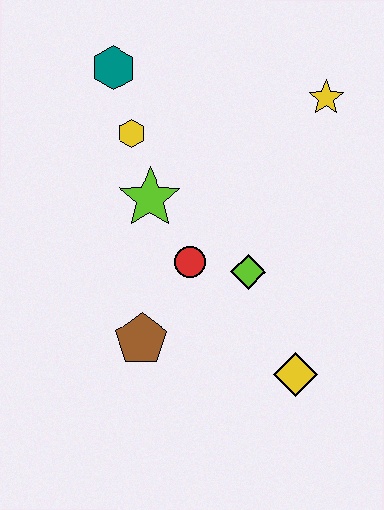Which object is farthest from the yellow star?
The brown pentagon is farthest from the yellow star.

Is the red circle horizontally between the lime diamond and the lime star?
Yes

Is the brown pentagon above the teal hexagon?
No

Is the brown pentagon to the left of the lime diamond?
Yes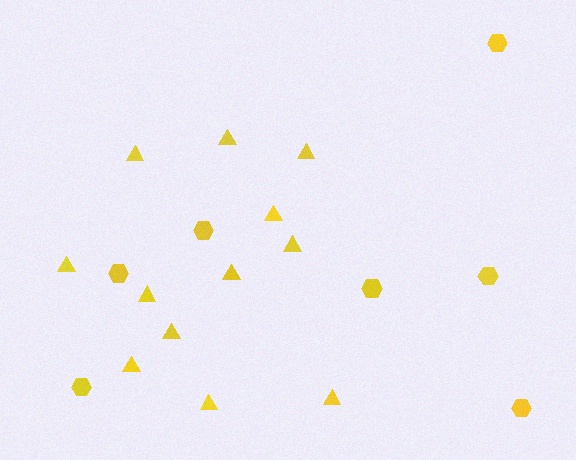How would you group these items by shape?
There are 2 groups: one group of triangles (12) and one group of hexagons (7).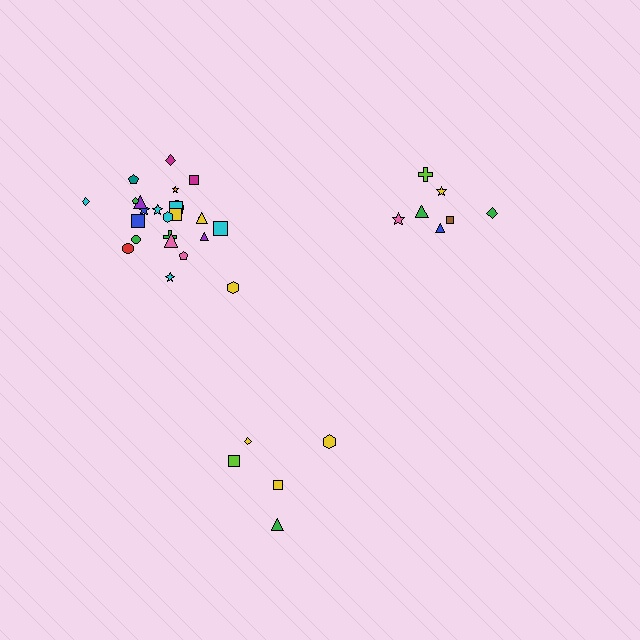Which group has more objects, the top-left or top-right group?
The top-left group.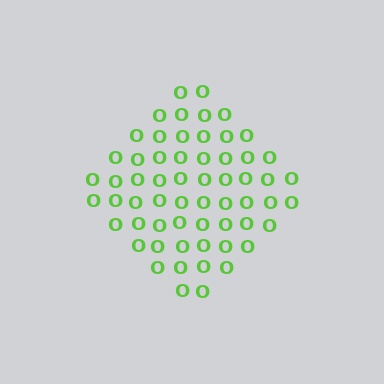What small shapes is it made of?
It is made of small letter O's.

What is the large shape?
The large shape is a diamond.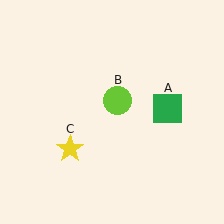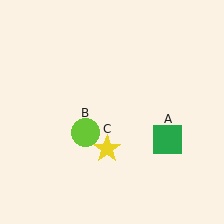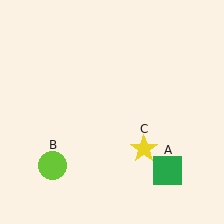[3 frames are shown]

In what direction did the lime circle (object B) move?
The lime circle (object B) moved down and to the left.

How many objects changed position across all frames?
3 objects changed position: green square (object A), lime circle (object B), yellow star (object C).